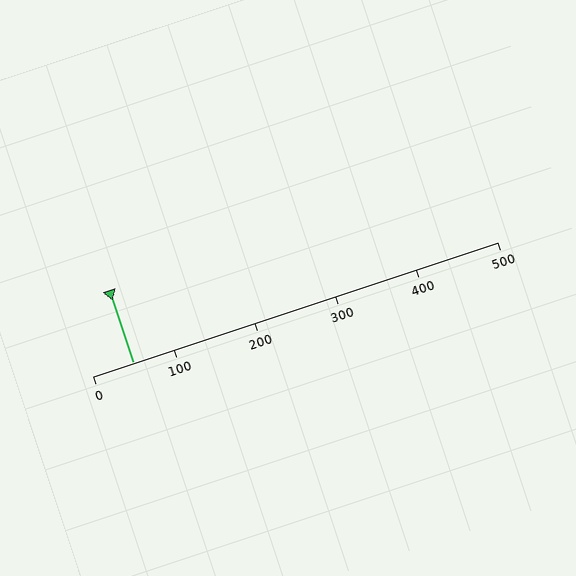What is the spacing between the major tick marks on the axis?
The major ticks are spaced 100 apart.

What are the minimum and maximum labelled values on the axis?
The axis runs from 0 to 500.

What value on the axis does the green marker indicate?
The marker indicates approximately 50.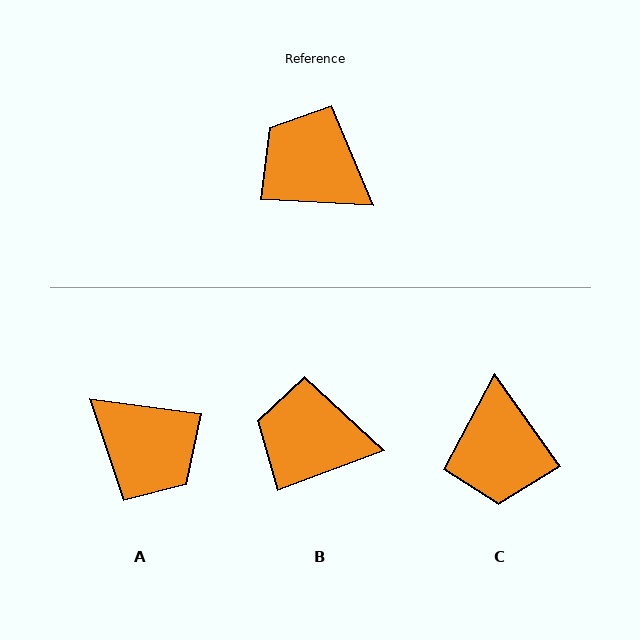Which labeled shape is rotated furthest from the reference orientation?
A, about 175 degrees away.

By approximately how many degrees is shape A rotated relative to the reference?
Approximately 175 degrees counter-clockwise.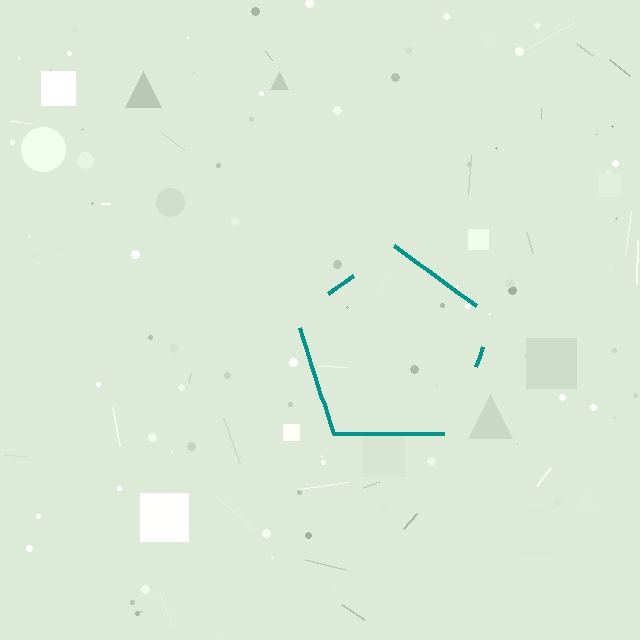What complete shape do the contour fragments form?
The contour fragments form a pentagon.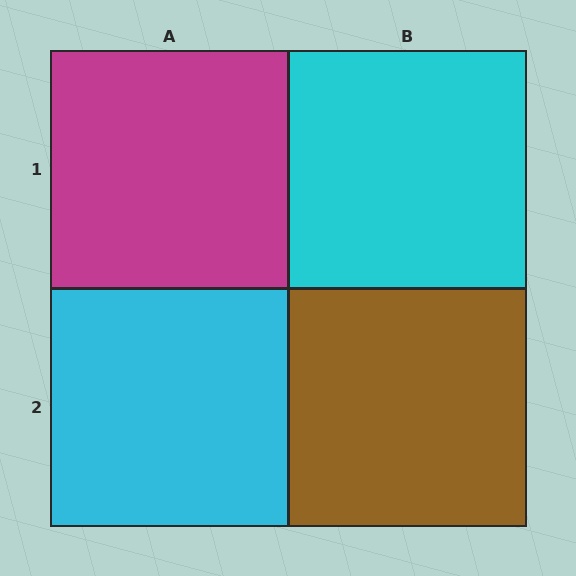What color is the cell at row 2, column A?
Cyan.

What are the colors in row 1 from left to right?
Magenta, cyan.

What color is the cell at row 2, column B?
Brown.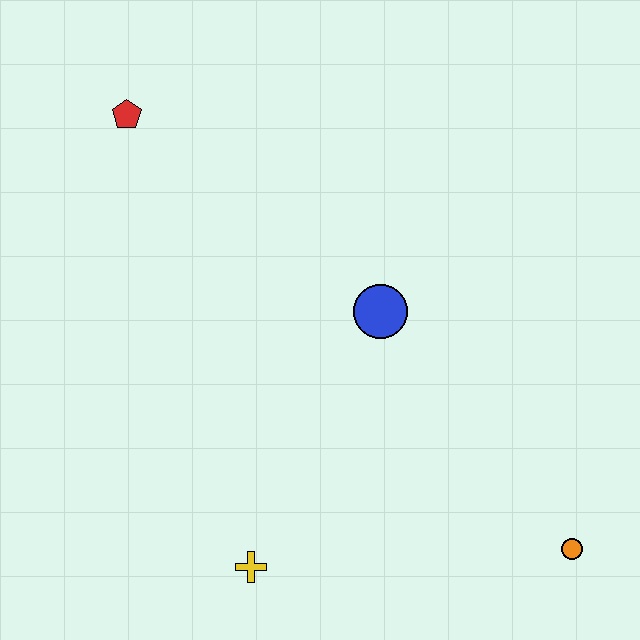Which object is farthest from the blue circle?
The red pentagon is farthest from the blue circle.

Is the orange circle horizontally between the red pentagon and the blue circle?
No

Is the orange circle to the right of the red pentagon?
Yes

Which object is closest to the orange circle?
The blue circle is closest to the orange circle.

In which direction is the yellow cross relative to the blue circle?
The yellow cross is below the blue circle.